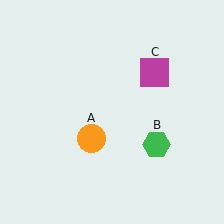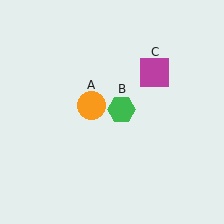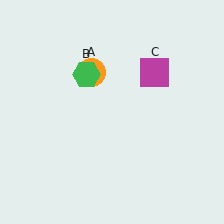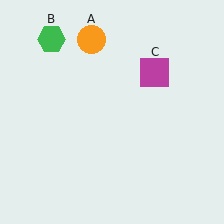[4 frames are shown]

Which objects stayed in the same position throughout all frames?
Magenta square (object C) remained stationary.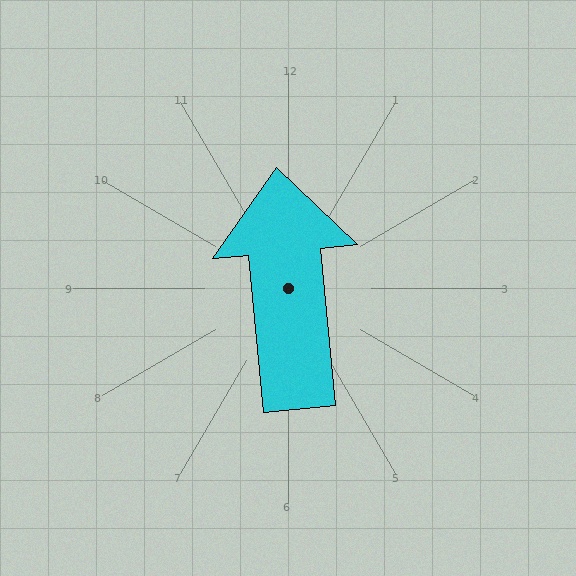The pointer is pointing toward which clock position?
Roughly 12 o'clock.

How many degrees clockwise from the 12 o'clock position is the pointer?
Approximately 355 degrees.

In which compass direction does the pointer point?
North.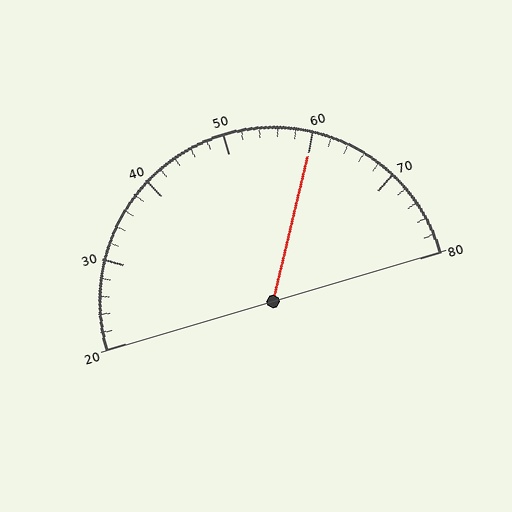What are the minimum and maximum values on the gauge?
The gauge ranges from 20 to 80.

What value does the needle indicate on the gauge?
The needle indicates approximately 60.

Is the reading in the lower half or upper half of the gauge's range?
The reading is in the upper half of the range (20 to 80).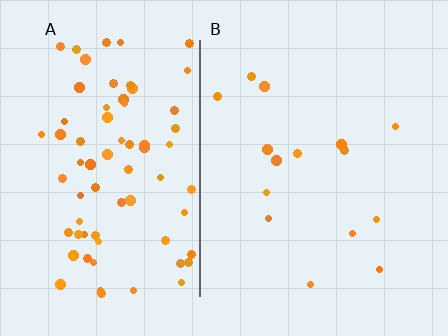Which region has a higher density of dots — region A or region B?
A (the left).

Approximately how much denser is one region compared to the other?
Approximately 4.9× — region A over region B.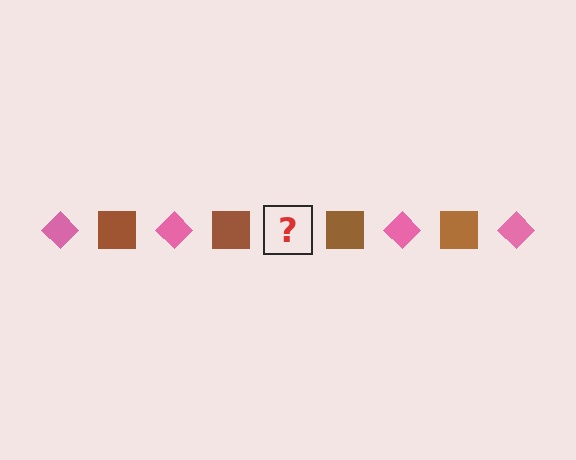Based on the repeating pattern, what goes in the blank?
The blank should be a pink diamond.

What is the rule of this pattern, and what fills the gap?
The rule is that the pattern alternates between pink diamond and brown square. The gap should be filled with a pink diamond.